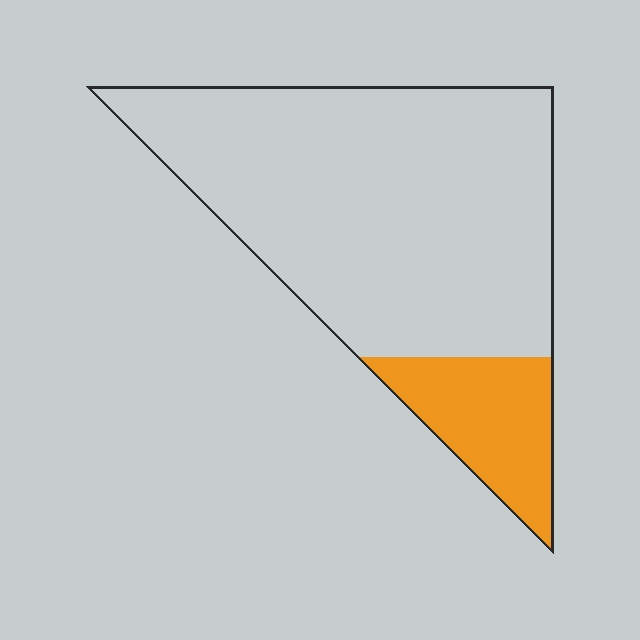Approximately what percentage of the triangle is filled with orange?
Approximately 20%.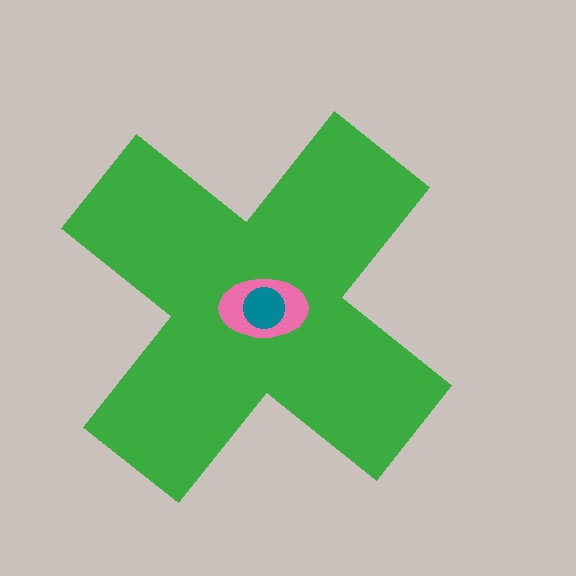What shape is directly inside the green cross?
The pink ellipse.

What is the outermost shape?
The green cross.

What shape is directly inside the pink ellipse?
The teal circle.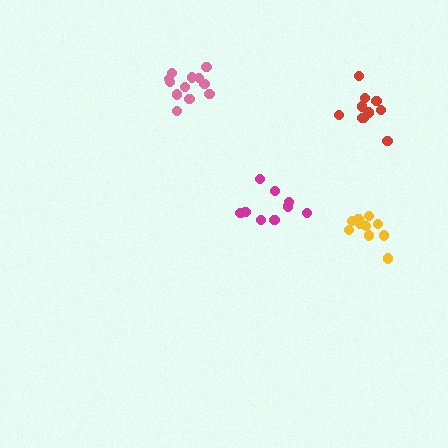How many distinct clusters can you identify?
There are 4 distinct clusters.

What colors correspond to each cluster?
The clusters are colored: yellow, magenta, pink, red.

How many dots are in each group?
Group 1: 10 dots, Group 2: 9 dots, Group 3: 12 dots, Group 4: 10 dots (41 total).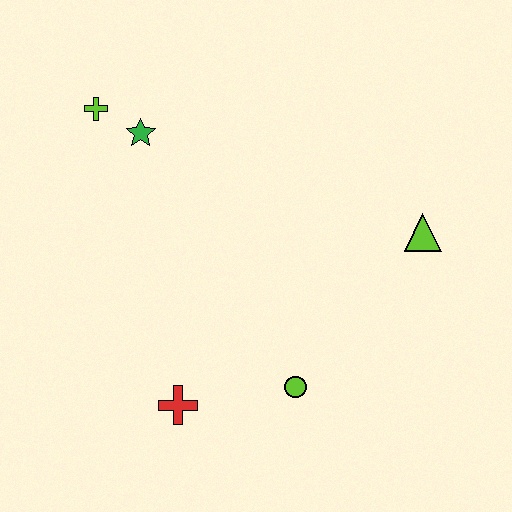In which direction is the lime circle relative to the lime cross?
The lime circle is below the lime cross.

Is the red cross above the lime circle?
No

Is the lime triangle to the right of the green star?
Yes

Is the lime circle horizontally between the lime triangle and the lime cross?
Yes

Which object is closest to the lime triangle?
The lime circle is closest to the lime triangle.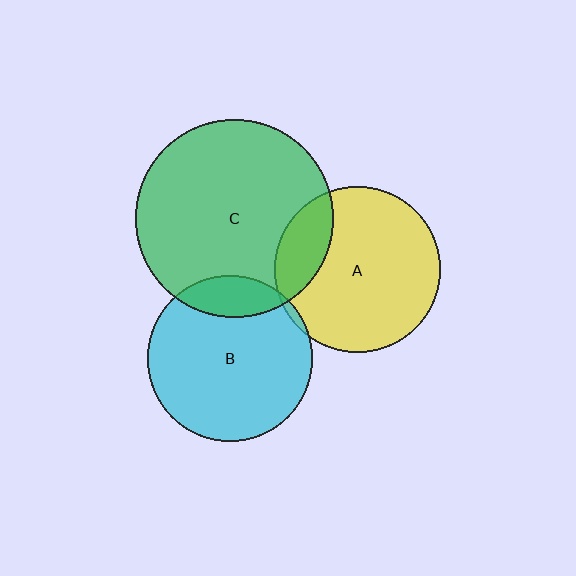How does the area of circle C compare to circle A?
Approximately 1.4 times.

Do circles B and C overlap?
Yes.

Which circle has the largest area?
Circle C (green).